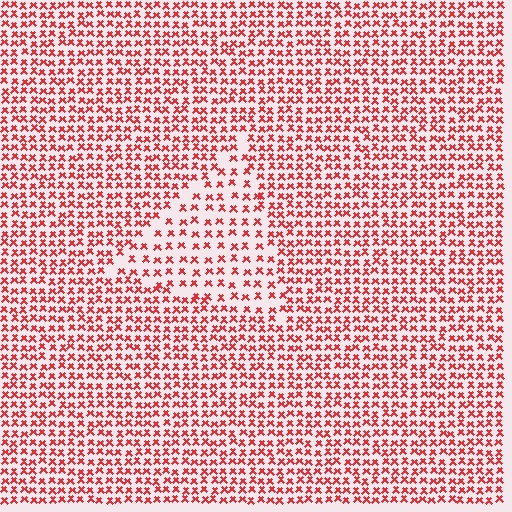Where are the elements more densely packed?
The elements are more densely packed outside the triangle boundary.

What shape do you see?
I see a triangle.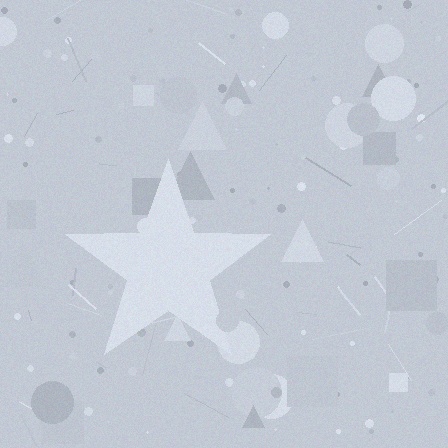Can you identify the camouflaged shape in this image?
The camouflaged shape is a star.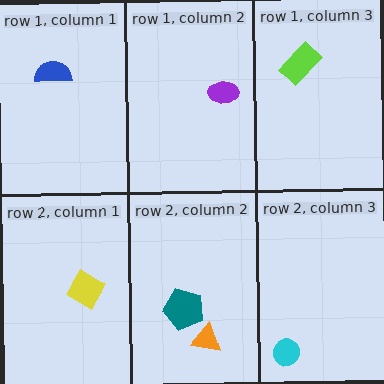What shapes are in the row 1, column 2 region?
The purple ellipse.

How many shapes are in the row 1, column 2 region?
1.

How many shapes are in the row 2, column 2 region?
2.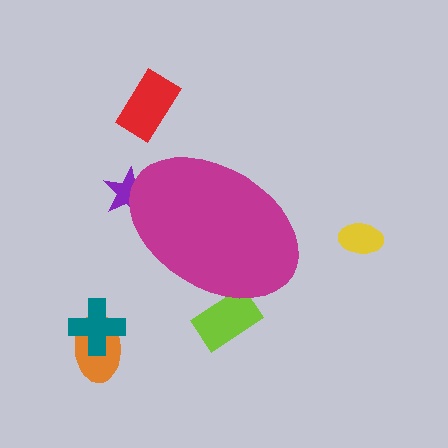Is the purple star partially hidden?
Yes, the purple star is partially hidden behind the magenta ellipse.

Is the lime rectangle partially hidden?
Yes, the lime rectangle is partially hidden behind the magenta ellipse.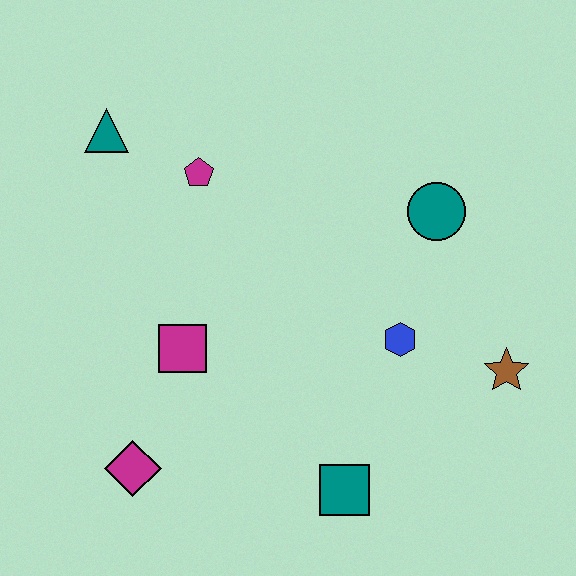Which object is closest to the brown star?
The blue hexagon is closest to the brown star.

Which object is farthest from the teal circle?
The magenta diamond is farthest from the teal circle.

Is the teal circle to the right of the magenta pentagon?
Yes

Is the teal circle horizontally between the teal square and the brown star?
Yes